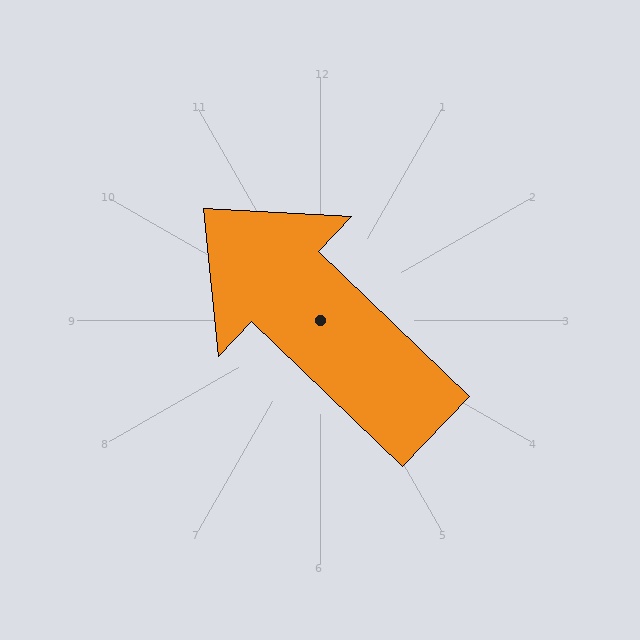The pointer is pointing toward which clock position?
Roughly 10 o'clock.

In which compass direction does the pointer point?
Northwest.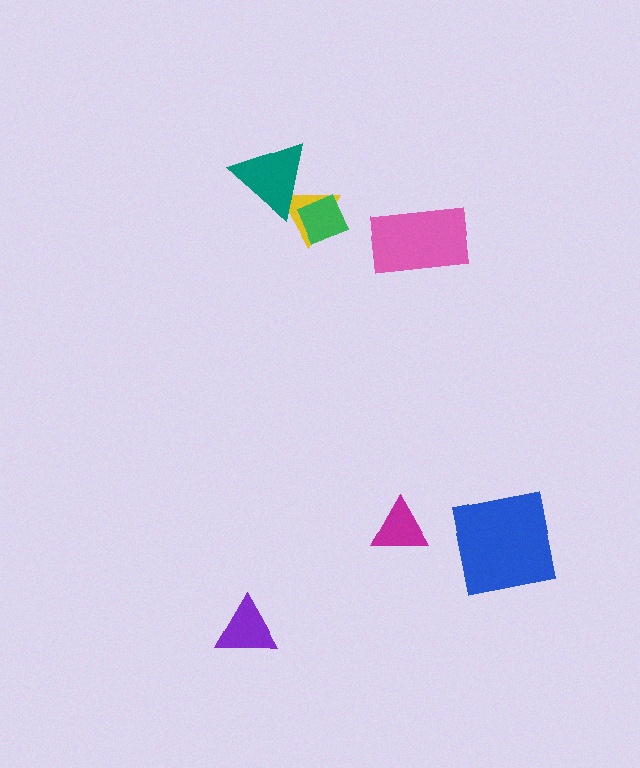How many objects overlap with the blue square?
0 objects overlap with the blue square.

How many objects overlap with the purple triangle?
0 objects overlap with the purple triangle.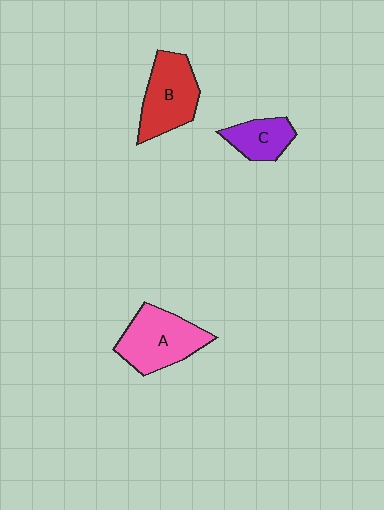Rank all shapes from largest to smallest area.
From largest to smallest: A (pink), B (red), C (purple).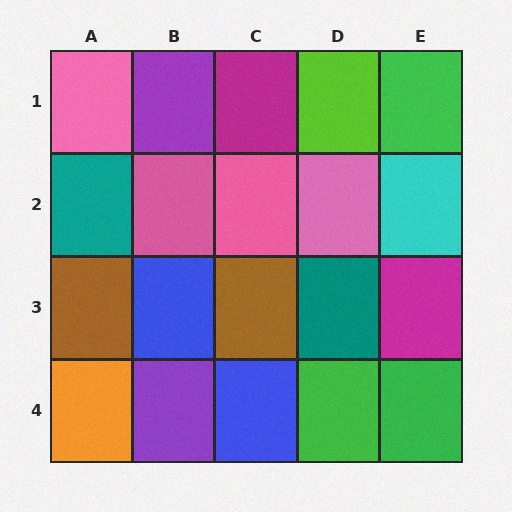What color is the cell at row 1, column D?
Lime.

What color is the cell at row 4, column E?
Green.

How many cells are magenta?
2 cells are magenta.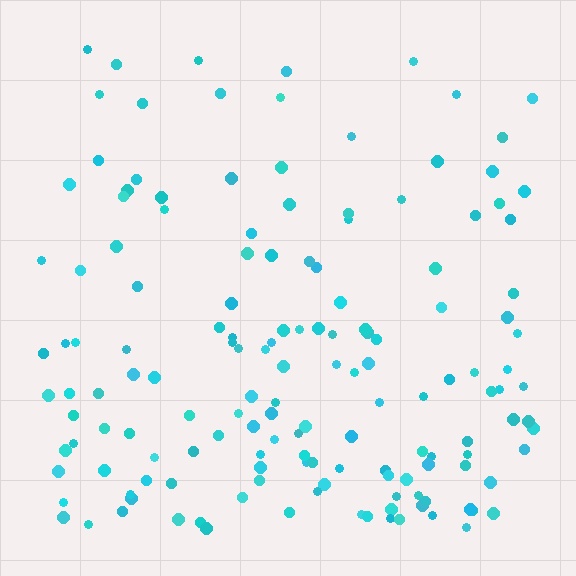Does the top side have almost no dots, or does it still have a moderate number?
Still a moderate number, just noticeably fewer than the bottom.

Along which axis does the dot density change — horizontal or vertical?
Vertical.